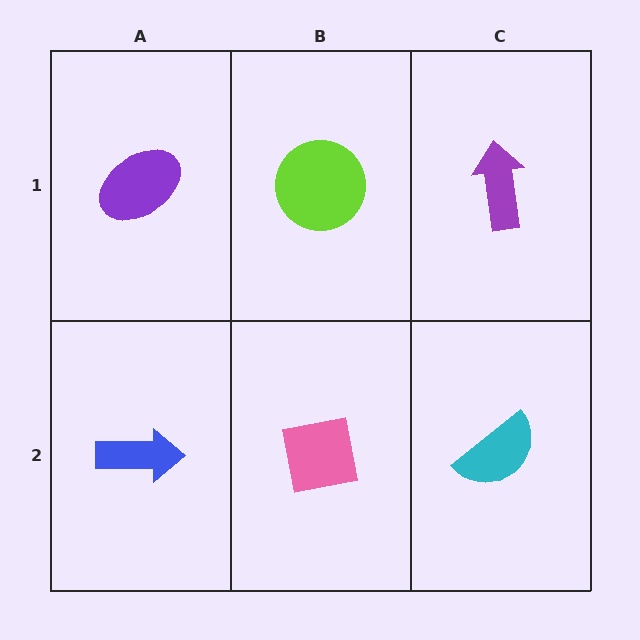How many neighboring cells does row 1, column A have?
2.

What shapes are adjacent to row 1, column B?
A pink square (row 2, column B), a purple ellipse (row 1, column A), a purple arrow (row 1, column C).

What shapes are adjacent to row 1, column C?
A cyan semicircle (row 2, column C), a lime circle (row 1, column B).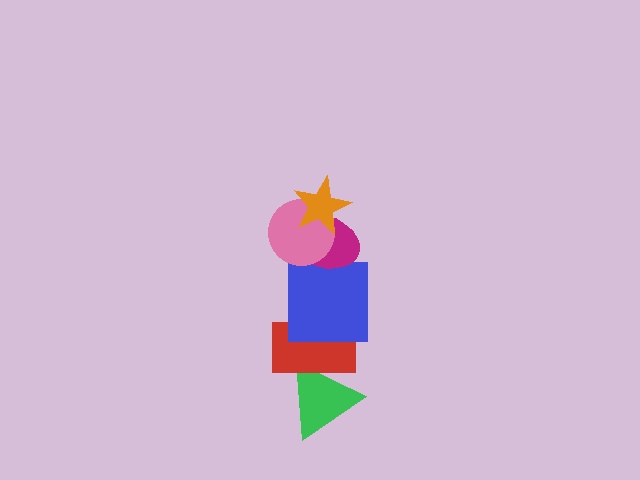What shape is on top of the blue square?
The magenta ellipse is on top of the blue square.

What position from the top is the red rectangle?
The red rectangle is 5th from the top.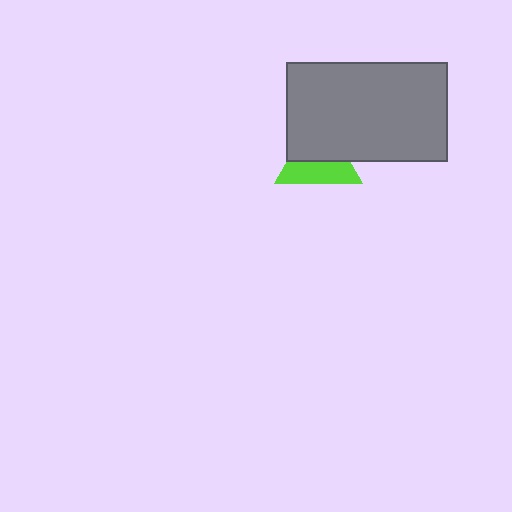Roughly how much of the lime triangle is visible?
About half of it is visible (roughly 49%).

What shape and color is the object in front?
The object in front is a gray rectangle.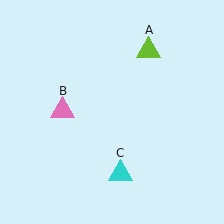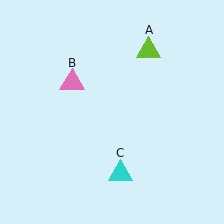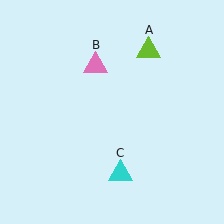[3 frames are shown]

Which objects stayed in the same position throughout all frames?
Lime triangle (object A) and cyan triangle (object C) remained stationary.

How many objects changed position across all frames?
1 object changed position: pink triangle (object B).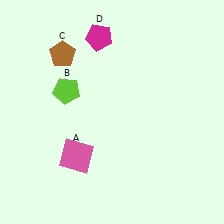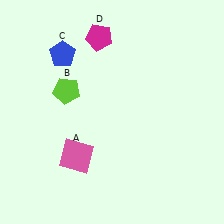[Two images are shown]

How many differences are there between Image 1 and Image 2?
There is 1 difference between the two images.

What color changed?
The pentagon (C) changed from brown in Image 1 to blue in Image 2.